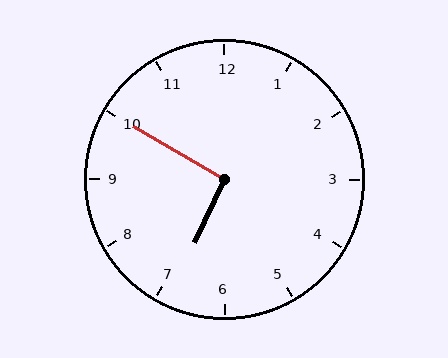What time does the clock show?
6:50.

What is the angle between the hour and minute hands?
Approximately 95 degrees.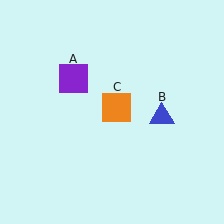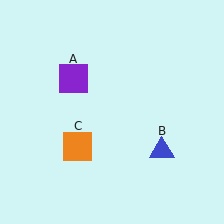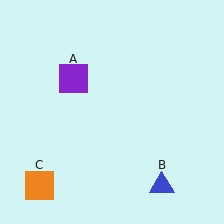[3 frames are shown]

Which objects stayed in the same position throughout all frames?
Purple square (object A) remained stationary.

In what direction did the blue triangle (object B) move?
The blue triangle (object B) moved down.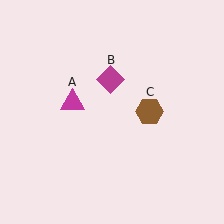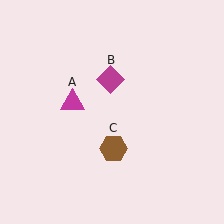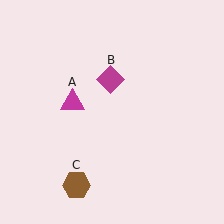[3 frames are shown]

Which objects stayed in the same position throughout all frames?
Magenta triangle (object A) and magenta diamond (object B) remained stationary.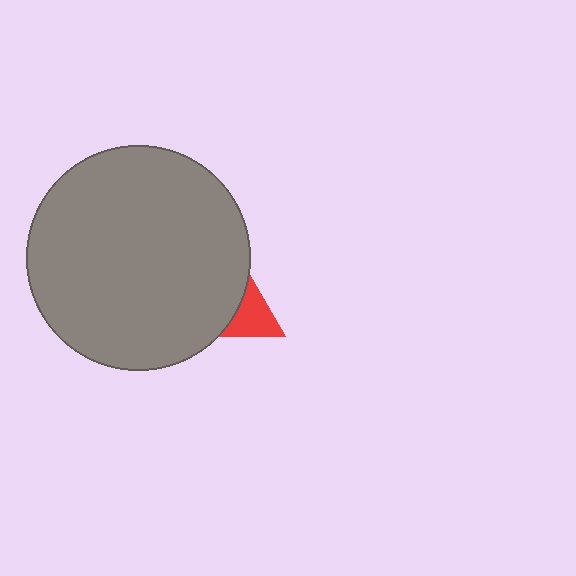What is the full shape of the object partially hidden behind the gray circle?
The partially hidden object is a red triangle.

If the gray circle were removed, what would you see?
You would see the complete red triangle.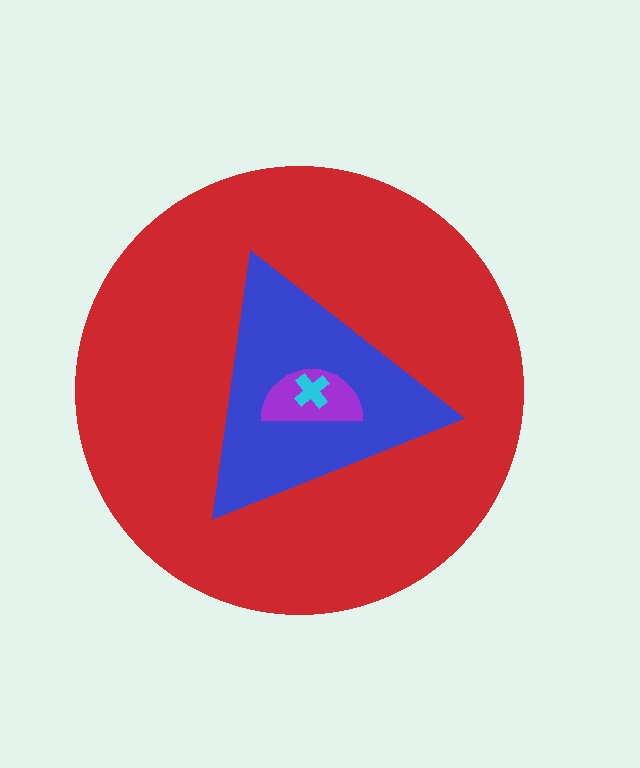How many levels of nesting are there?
4.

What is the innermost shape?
The cyan cross.